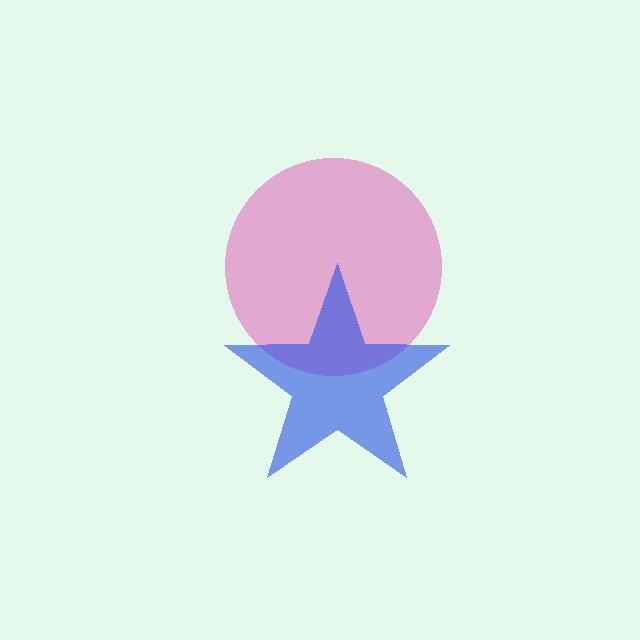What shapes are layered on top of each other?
The layered shapes are: a pink circle, a blue star.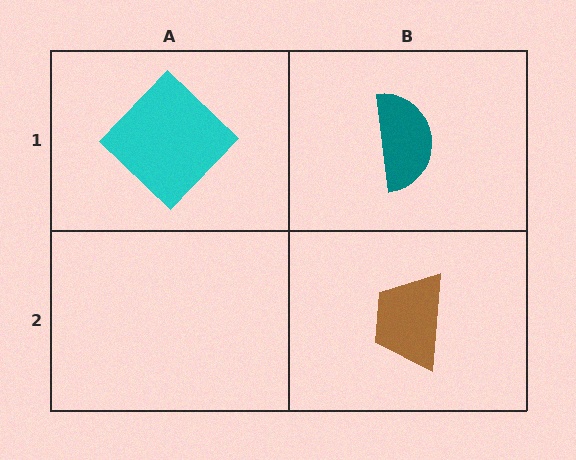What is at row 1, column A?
A cyan diamond.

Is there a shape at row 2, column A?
No, that cell is empty.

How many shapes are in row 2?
1 shape.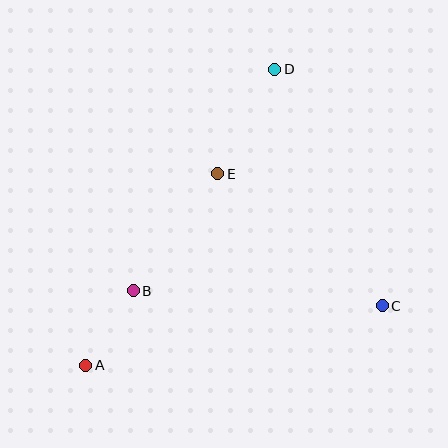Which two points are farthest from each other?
Points A and D are farthest from each other.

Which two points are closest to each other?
Points A and B are closest to each other.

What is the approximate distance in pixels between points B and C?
The distance between B and C is approximately 250 pixels.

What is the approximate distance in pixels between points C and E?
The distance between C and E is approximately 211 pixels.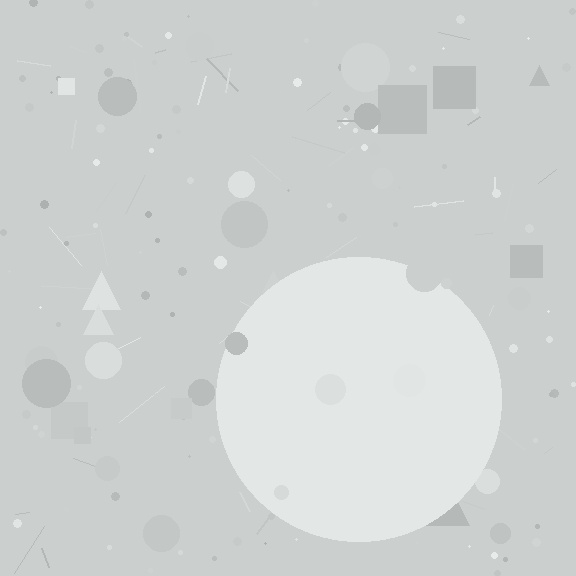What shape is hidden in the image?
A circle is hidden in the image.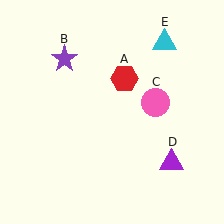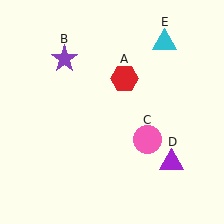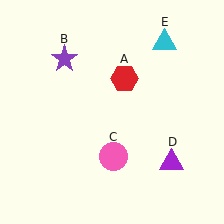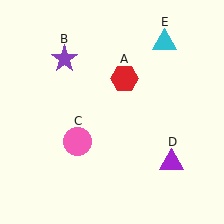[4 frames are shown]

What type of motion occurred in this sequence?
The pink circle (object C) rotated clockwise around the center of the scene.